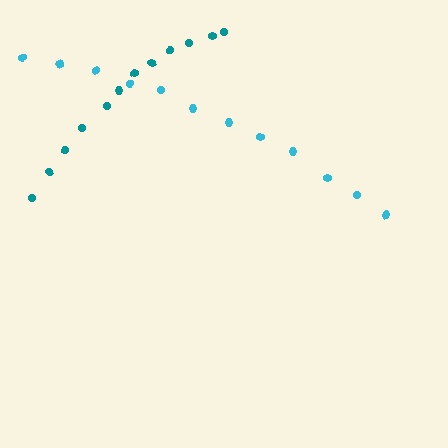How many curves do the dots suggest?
There are 2 distinct paths.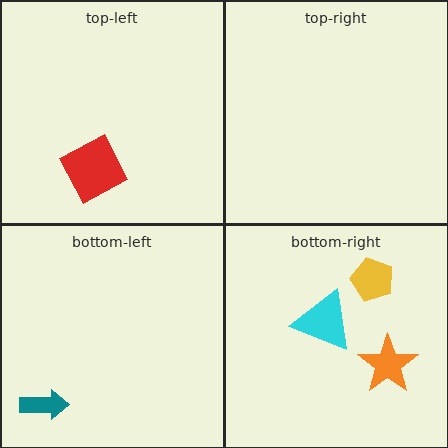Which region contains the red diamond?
The top-left region.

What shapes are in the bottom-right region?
The cyan triangle, the yellow pentagon, the orange star.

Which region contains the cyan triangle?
The bottom-right region.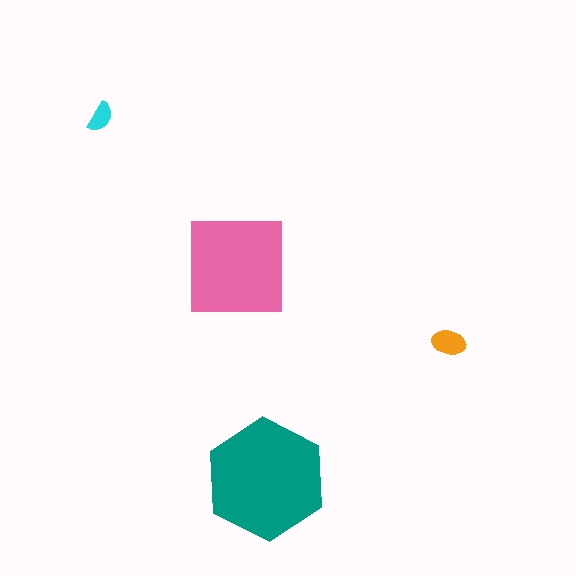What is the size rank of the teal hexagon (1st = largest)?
1st.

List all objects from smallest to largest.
The cyan semicircle, the orange ellipse, the pink square, the teal hexagon.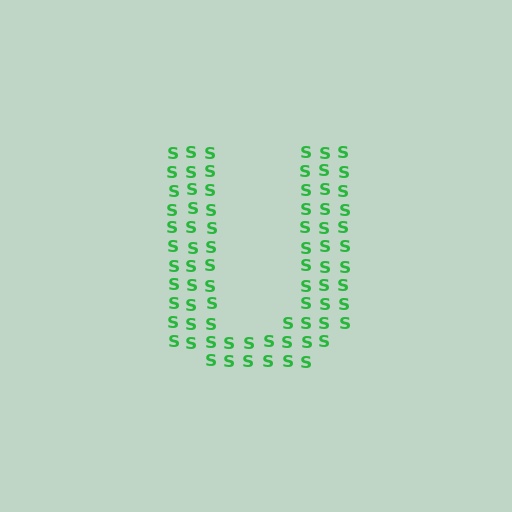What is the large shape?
The large shape is the letter U.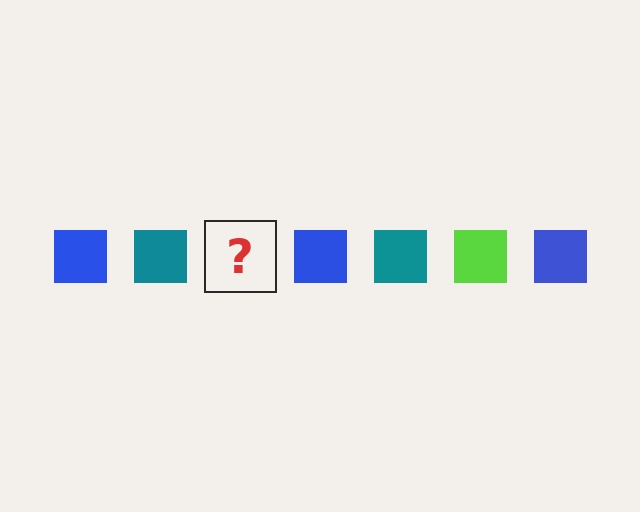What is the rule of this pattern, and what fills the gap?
The rule is that the pattern cycles through blue, teal, lime squares. The gap should be filled with a lime square.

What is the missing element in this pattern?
The missing element is a lime square.